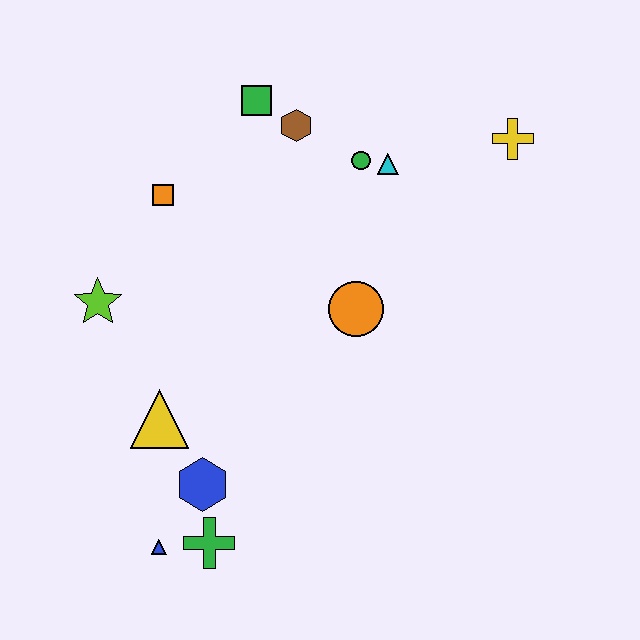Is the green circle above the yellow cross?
No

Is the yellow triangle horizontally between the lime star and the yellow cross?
Yes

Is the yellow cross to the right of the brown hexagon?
Yes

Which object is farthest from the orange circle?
The blue triangle is farthest from the orange circle.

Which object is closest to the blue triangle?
The green cross is closest to the blue triangle.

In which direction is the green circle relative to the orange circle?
The green circle is above the orange circle.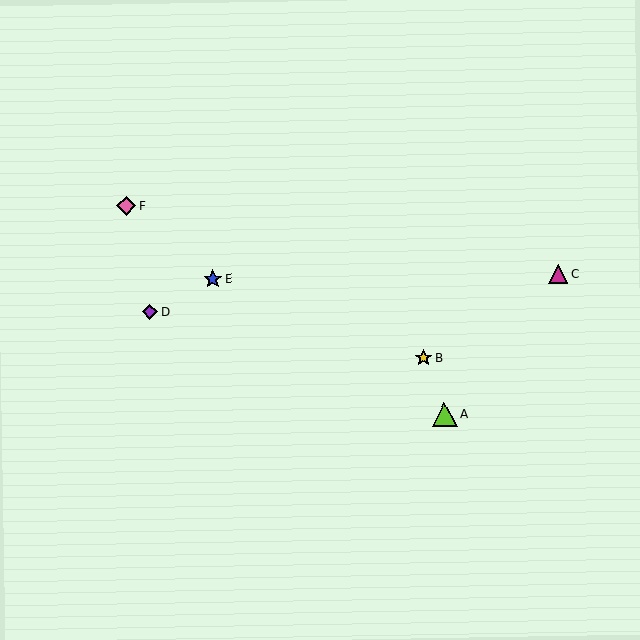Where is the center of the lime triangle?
The center of the lime triangle is at (445, 414).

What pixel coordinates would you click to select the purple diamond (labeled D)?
Click at (150, 312) to select the purple diamond D.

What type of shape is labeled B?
Shape B is a yellow star.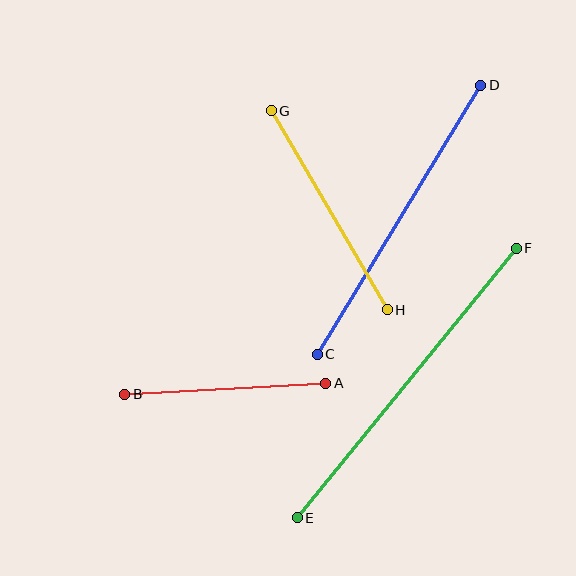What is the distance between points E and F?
The distance is approximately 347 pixels.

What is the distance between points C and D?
The distance is approximately 315 pixels.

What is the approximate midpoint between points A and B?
The midpoint is at approximately (225, 389) pixels.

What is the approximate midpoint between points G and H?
The midpoint is at approximately (329, 210) pixels.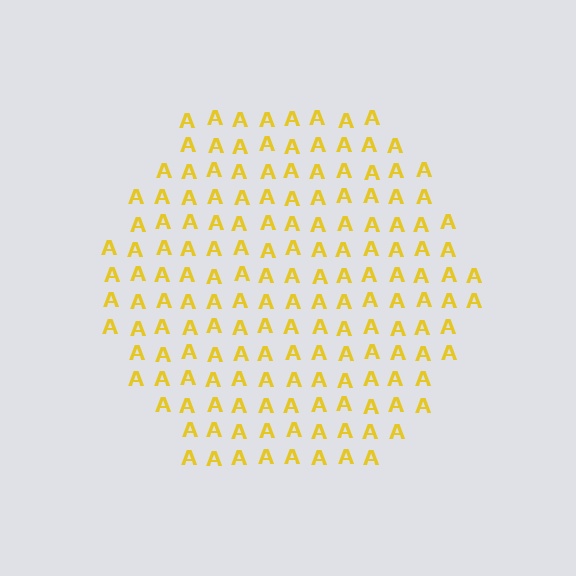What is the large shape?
The large shape is a hexagon.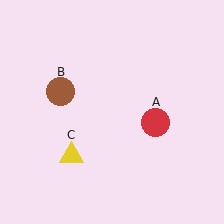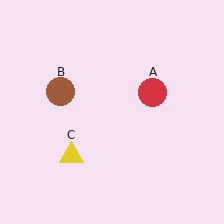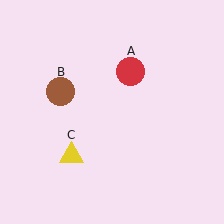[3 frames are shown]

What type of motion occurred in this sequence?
The red circle (object A) rotated counterclockwise around the center of the scene.